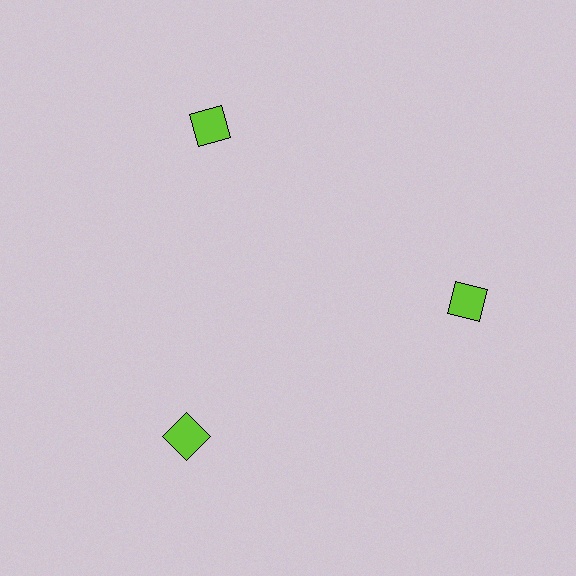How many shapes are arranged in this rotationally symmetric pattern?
There are 3 shapes, arranged in 3 groups of 1.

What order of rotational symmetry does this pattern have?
This pattern has 3-fold rotational symmetry.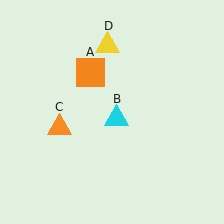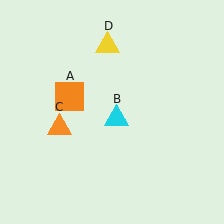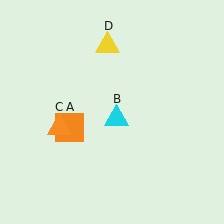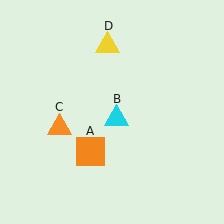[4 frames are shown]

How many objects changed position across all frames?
1 object changed position: orange square (object A).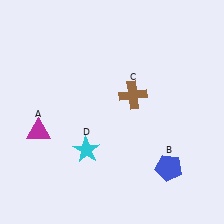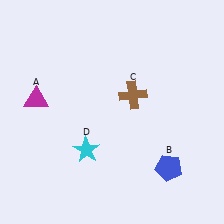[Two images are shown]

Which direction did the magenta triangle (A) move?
The magenta triangle (A) moved up.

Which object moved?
The magenta triangle (A) moved up.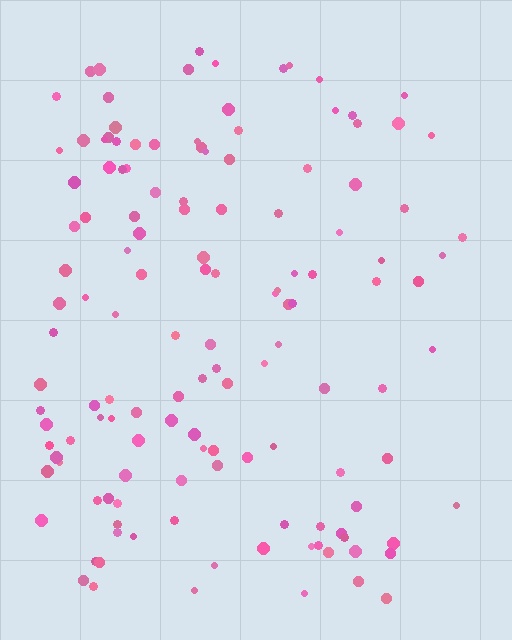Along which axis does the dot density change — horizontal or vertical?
Horizontal.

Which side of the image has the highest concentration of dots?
The left.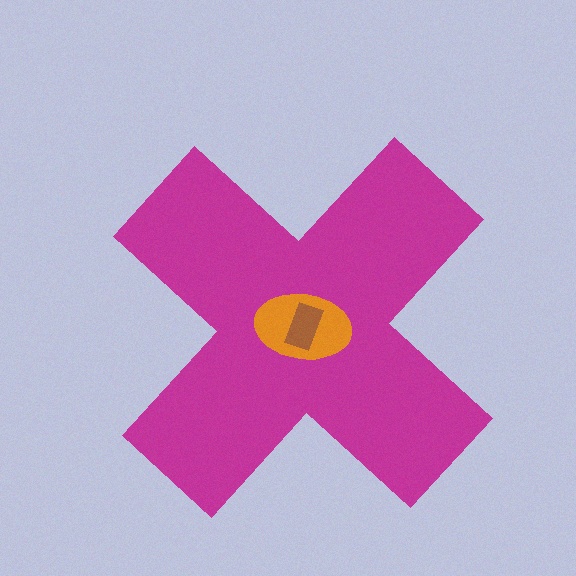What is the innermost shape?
The brown rectangle.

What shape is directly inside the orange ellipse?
The brown rectangle.